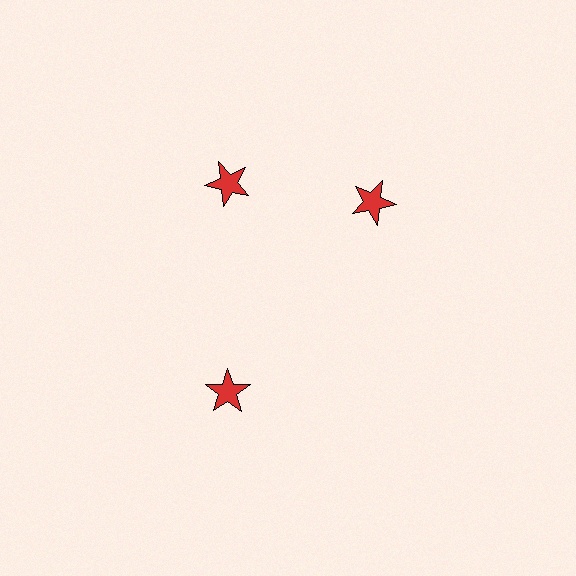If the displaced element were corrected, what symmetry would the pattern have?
It would have 3-fold rotational symmetry — the pattern would map onto itself every 120 degrees.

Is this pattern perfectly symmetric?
No. The 3 red stars are arranged in a ring, but one element near the 3 o'clock position is rotated out of alignment along the ring, breaking the 3-fold rotational symmetry.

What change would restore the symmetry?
The symmetry would be restored by rotating it back into even spacing with its neighbors so that all 3 stars sit at equal angles and equal distance from the center.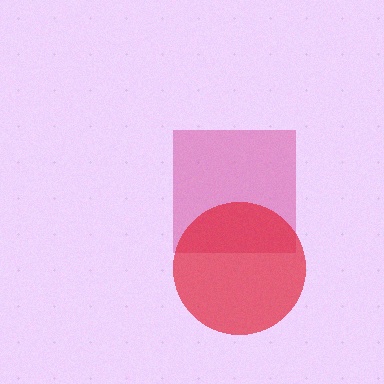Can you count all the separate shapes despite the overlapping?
Yes, there are 2 separate shapes.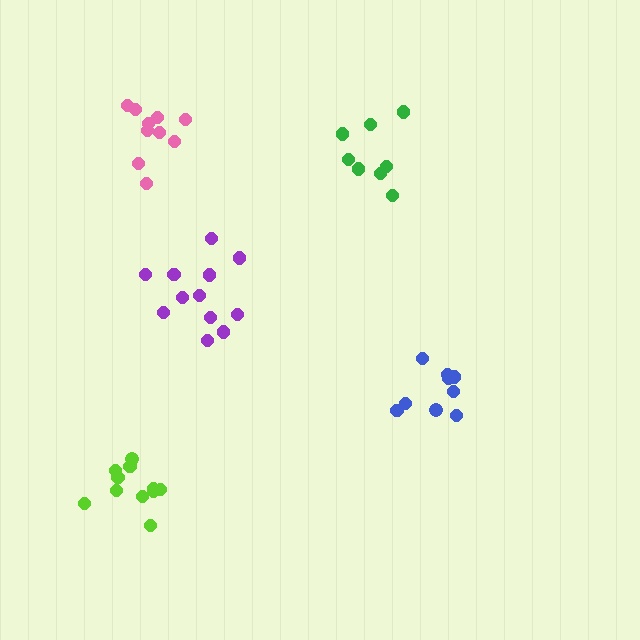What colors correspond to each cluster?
The clusters are colored: purple, lime, blue, pink, green.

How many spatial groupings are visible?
There are 5 spatial groupings.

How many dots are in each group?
Group 1: 12 dots, Group 2: 11 dots, Group 3: 9 dots, Group 4: 10 dots, Group 5: 8 dots (50 total).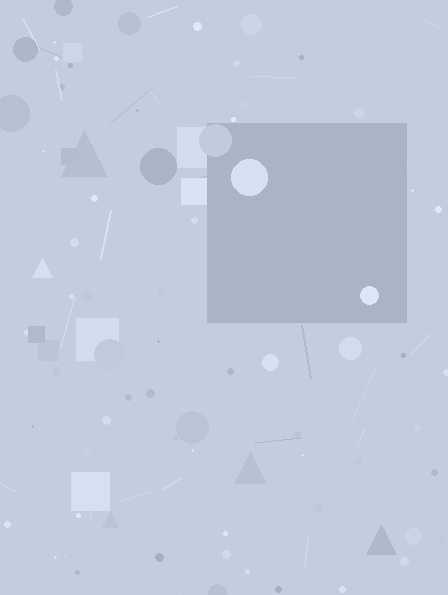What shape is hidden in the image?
A square is hidden in the image.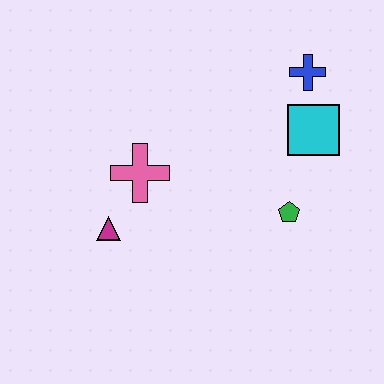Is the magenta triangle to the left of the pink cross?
Yes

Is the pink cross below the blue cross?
Yes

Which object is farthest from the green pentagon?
The magenta triangle is farthest from the green pentagon.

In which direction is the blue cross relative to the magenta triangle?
The blue cross is to the right of the magenta triangle.